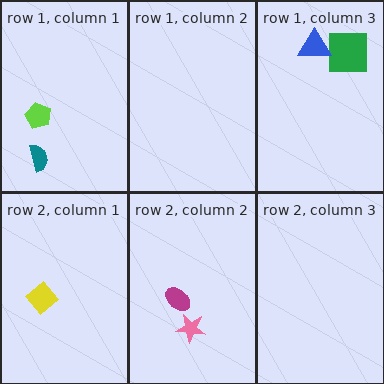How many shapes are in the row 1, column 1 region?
2.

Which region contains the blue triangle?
The row 1, column 3 region.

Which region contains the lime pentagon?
The row 1, column 1 region.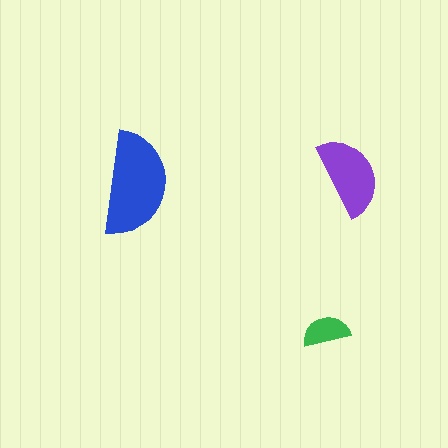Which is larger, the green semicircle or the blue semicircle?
The blue one.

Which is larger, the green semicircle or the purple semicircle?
The purple one.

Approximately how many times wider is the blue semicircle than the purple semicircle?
About 1.5 times wider.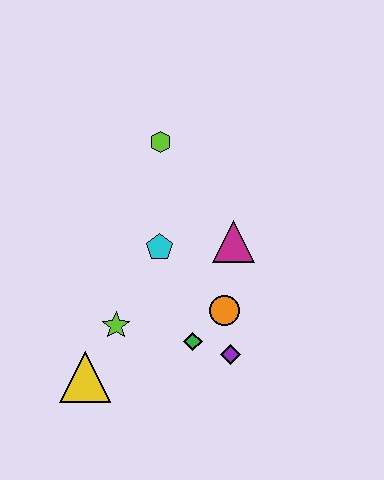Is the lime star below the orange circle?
Yes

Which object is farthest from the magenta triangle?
The yellow triangle is farthest from the magenta triangle.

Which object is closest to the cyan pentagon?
The magenta triangle is closest to the cyan pentagon.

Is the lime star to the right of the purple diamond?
No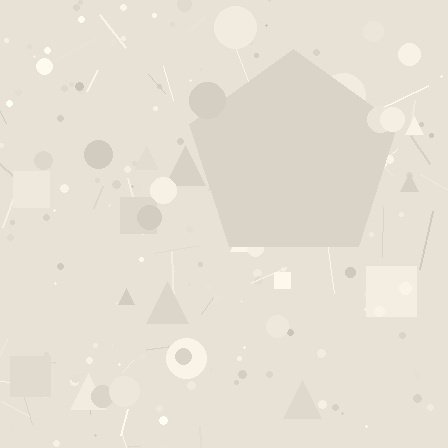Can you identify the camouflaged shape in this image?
The camouflaged shape is a pentagon.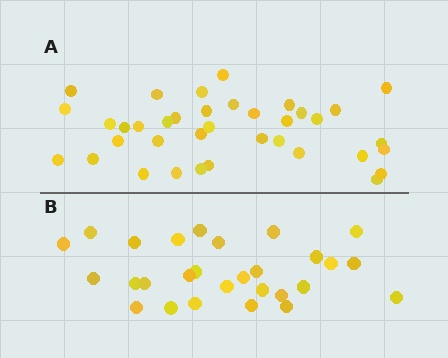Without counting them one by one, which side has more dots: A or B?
Region A (the top region) has more dots.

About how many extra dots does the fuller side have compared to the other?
Region A has roughly 8 or so more dots than region B.